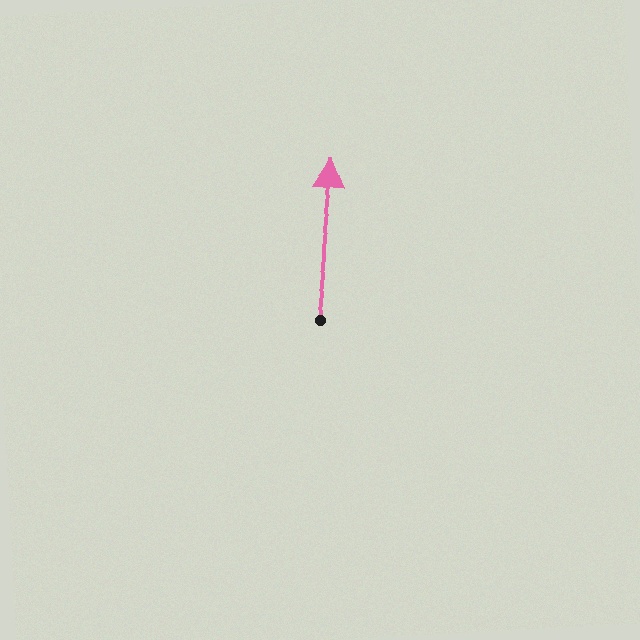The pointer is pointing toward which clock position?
Roughly 12 o'clock.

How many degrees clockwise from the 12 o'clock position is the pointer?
Approximately 7 degrees.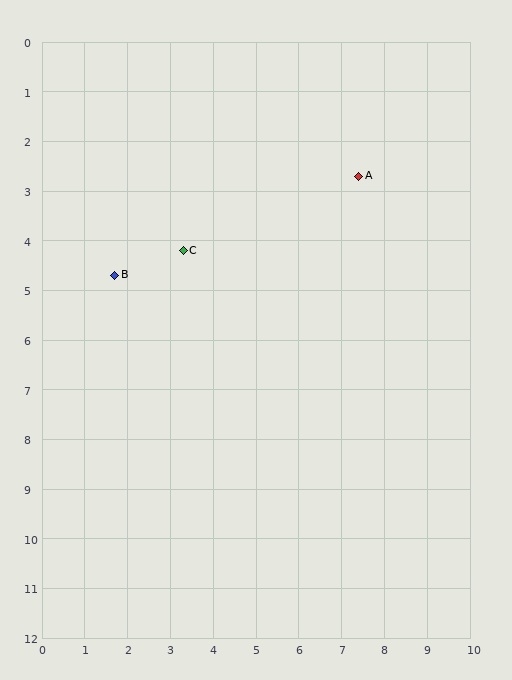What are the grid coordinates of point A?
Point A is at approximately (7.4, 2.7).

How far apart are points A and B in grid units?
Points A and B are about 6.0 grid units apart.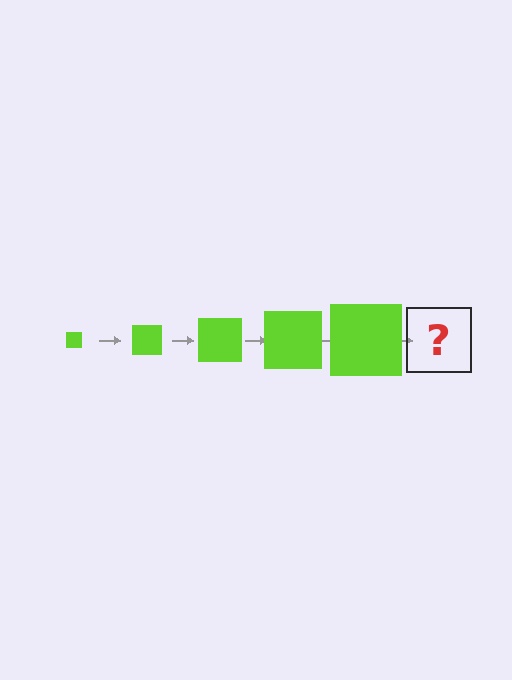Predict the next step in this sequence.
The next step is a lime square, larger than the previous one.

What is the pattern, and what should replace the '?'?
The pattern is that the square gets progressively larger each step. The '?' should be a lime square, larger than the previous one.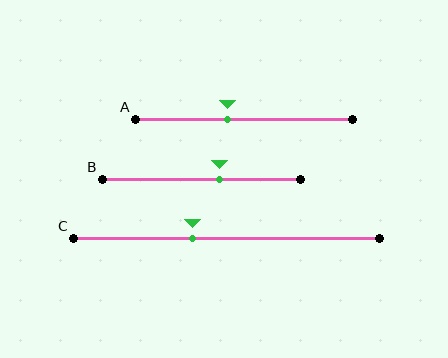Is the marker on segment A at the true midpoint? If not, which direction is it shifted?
No, the marker on segment A is shifted to the left by about 7% of the segment length.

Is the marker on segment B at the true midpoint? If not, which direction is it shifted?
No, the marker on segment B is shifted to the right by about 9% of the segment length.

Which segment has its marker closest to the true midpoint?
Segment A has its marker closest to the true midpoint.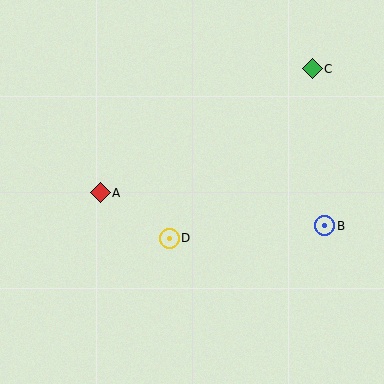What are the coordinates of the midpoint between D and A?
The midpoint between D and A is at (135, 215).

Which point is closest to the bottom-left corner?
Point A is closest to the bottom-left corner.